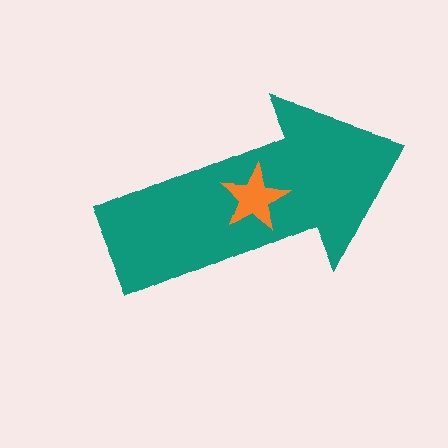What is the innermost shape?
The orange star.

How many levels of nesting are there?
2.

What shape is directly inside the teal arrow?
The orange star.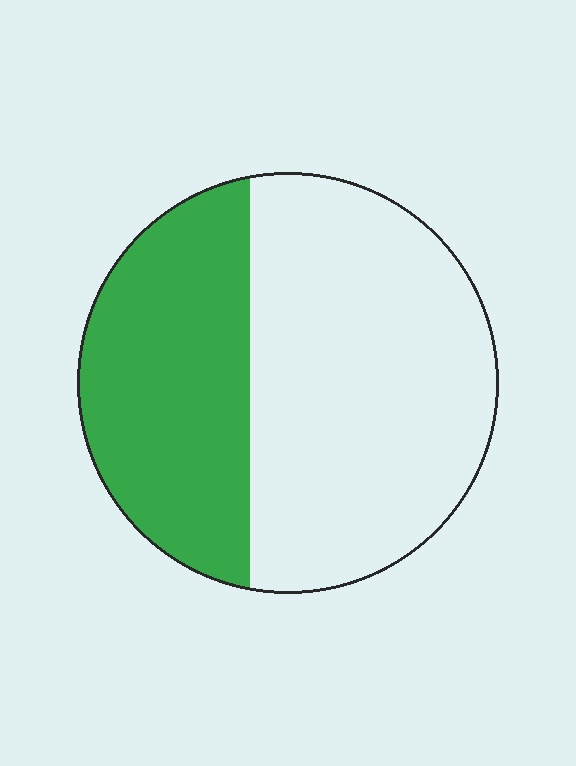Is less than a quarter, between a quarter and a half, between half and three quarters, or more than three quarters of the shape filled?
Between a quarter and a half.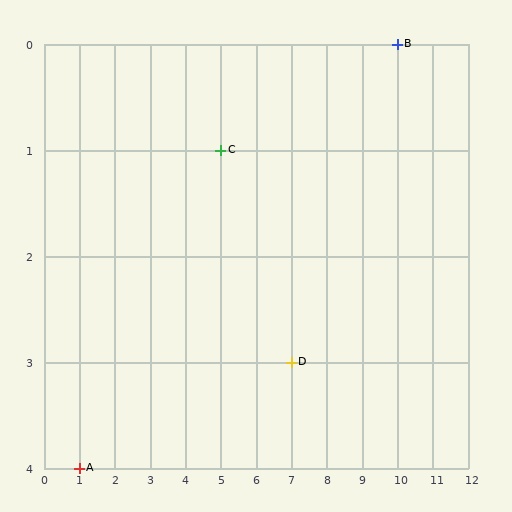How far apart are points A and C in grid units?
Points A and C are 4 columns and 3 rows apart (about 5.0 grid units diagonally).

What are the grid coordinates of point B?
Point B is at grid coordinates (10, 0).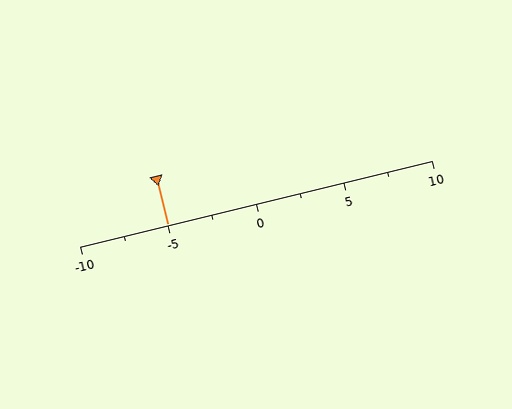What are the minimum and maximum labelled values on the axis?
The axis runs from -10 to 10.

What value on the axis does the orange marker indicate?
The marker indicates approximately -5.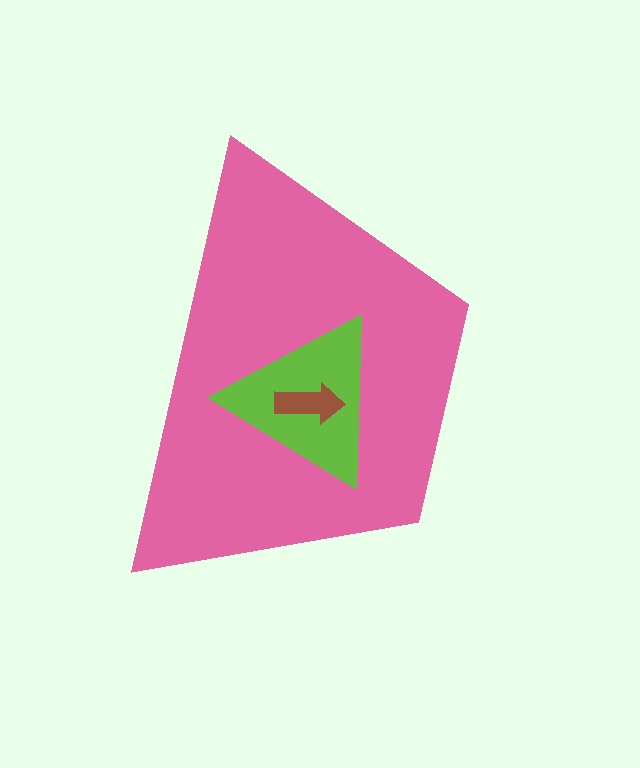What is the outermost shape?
The pink trapezoid.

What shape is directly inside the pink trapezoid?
The lime triangle.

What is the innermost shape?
The brown arrow.